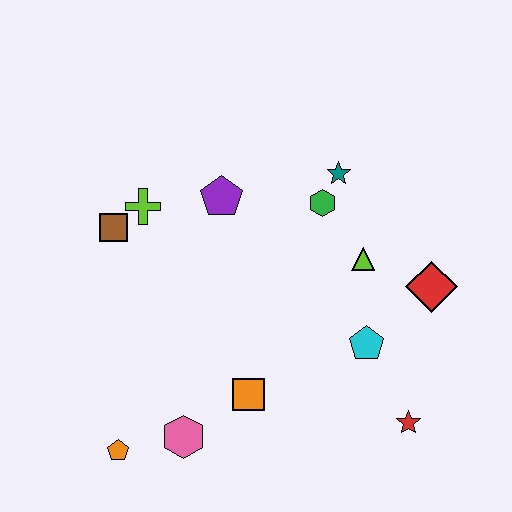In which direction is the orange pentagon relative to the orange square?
The orange pentagon is to the left of the orange square.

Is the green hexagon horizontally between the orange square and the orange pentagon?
No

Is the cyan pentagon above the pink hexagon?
Yes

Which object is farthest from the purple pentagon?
The red star is farthest from the purple pentagon.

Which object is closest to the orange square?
The pink hexagon is closest to the orange square.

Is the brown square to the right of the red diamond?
No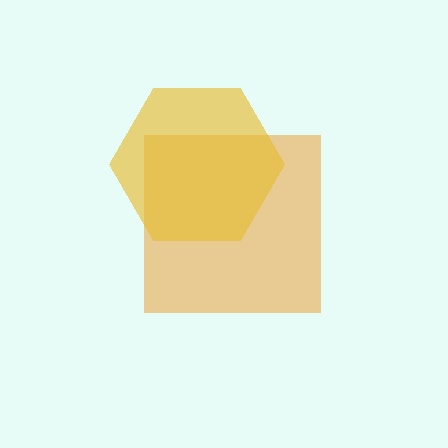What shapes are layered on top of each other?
The layered shapes are: an orange square, a yellow hexagon.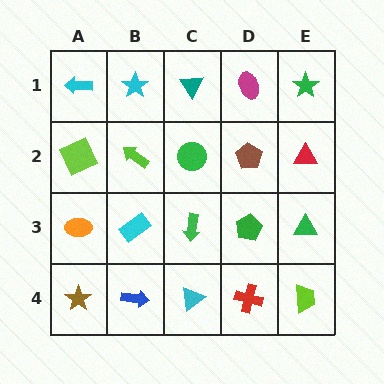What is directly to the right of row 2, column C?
A brown pentagon.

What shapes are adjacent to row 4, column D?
A green pentagon (row 3, column D), a cyan triangle (row 4, column C), a lime trapezoid (row 4, column E).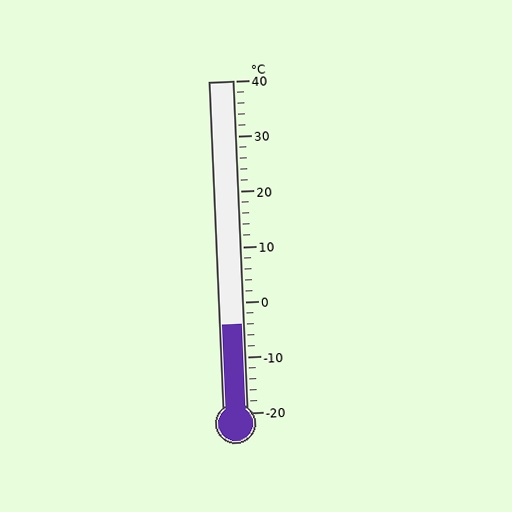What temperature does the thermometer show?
The thermometer shows approximately -4°C.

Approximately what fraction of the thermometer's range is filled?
The thermometer is filled to approximately 25% of its range.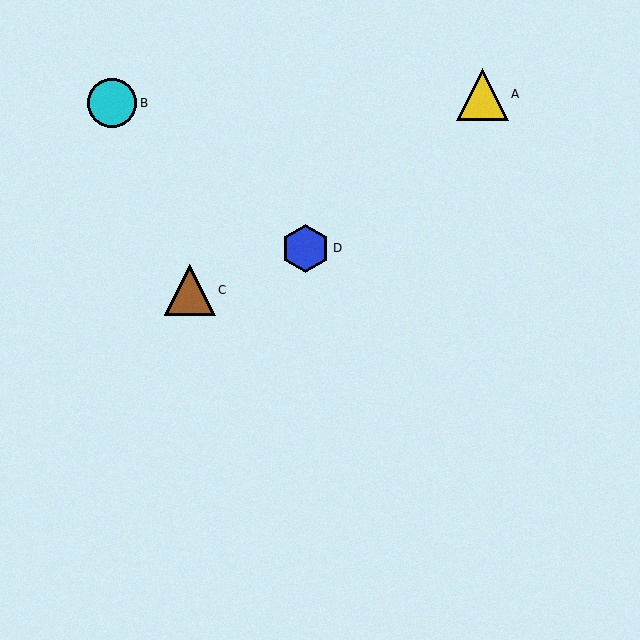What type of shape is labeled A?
Shape A is a yellow triangle.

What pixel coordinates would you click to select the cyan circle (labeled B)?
Click at (112, 103) to select the cyan circle B.